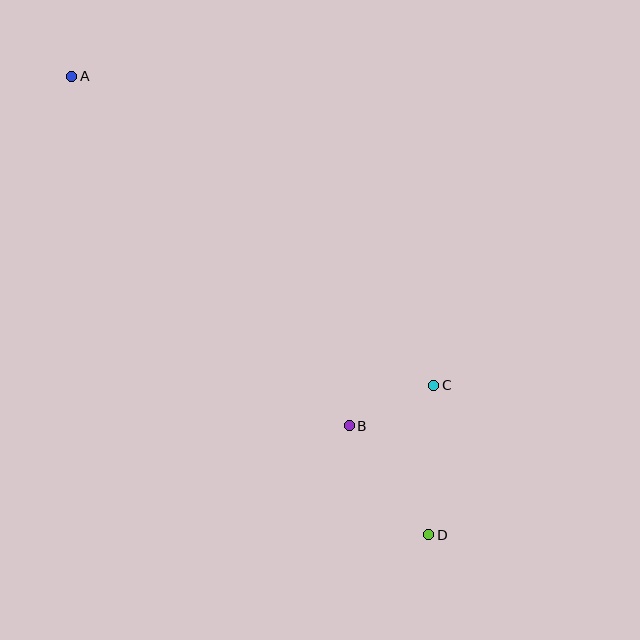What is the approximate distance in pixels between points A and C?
The distance between A and C is approximately 476 pixels.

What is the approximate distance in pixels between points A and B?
The distance between A and B is approximately 446 pixels.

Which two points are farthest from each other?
Points A and D are farthest from each other.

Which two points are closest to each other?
Points B and C are closest to each other.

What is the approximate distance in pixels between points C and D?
The distance between C and D is approximately 150 pixels.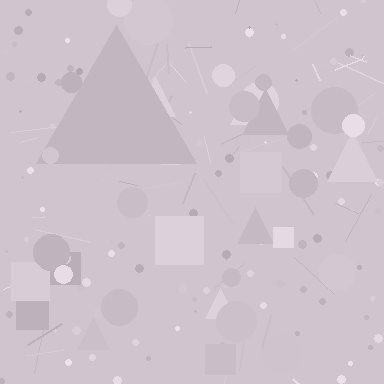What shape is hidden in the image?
A triangle is hidden in the image.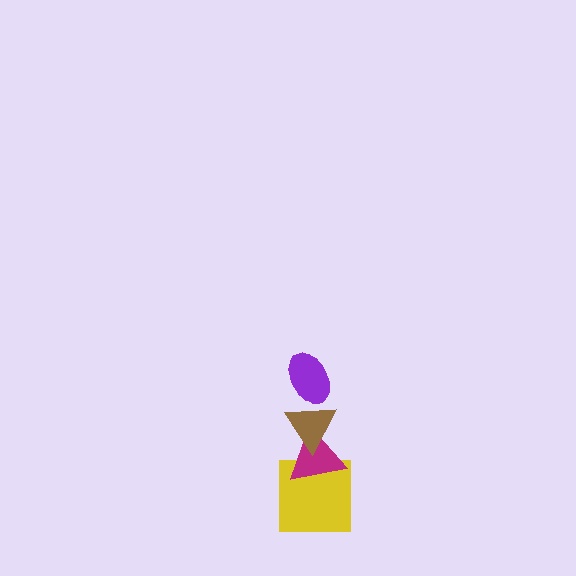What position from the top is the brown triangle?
The brown triangle is 2nd from the top.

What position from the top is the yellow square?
The yellow square is 4th from the top.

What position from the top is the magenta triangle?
The magenta triangle is 3rd from the top.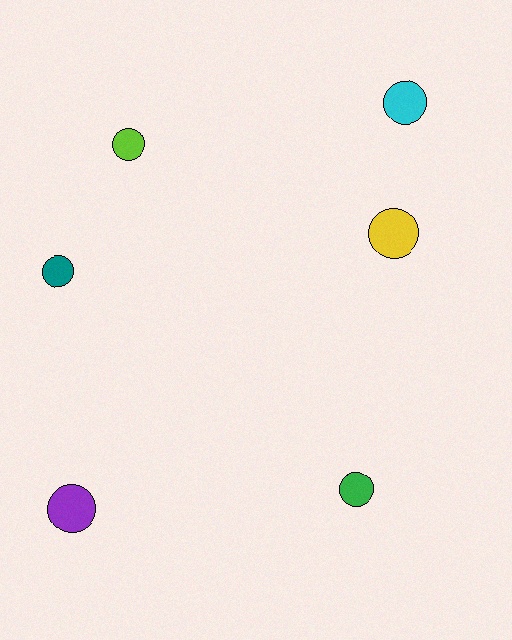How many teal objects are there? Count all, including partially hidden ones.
There is 1 teal object.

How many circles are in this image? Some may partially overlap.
There are 6 circles.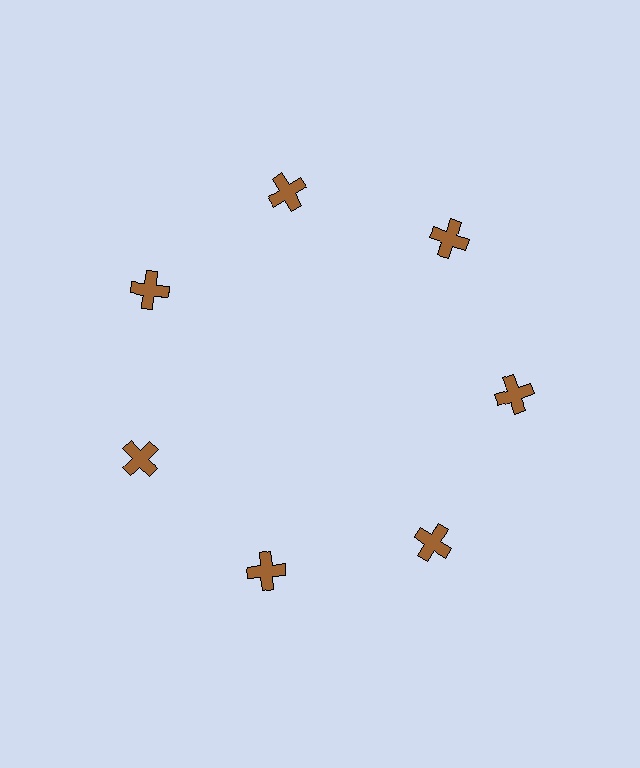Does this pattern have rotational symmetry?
Yes, this pattern has 7-fold rotational symmetry. It looks the same after rotating 51 degrees around the center.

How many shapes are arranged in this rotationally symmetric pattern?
There are 7 shapes, arranged in 7 groups of 1.